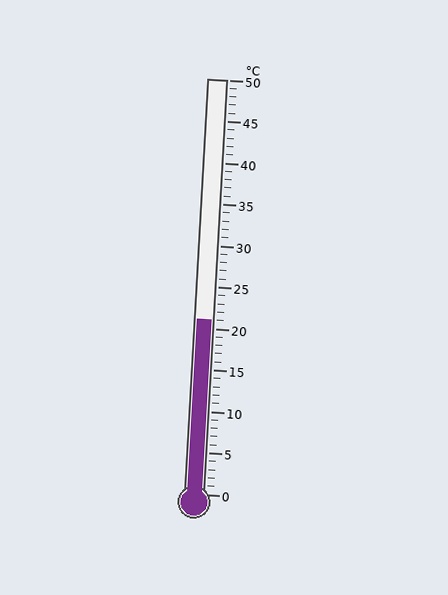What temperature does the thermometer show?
The thermometer shows approximately 21°C.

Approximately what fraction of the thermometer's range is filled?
The thermometer is filled to approximately 40% of its range.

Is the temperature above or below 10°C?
The temperature is above 10°C.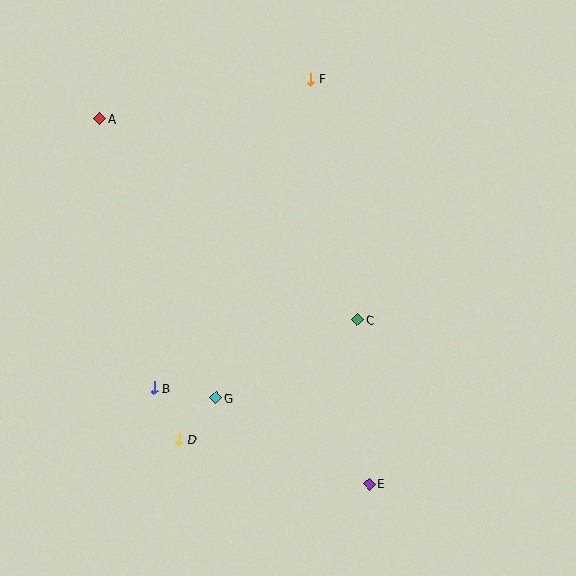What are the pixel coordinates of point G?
Point G is at (216, 398).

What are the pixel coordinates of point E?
Point E is at (369, 484).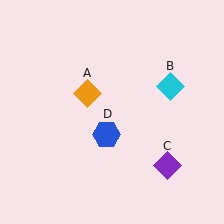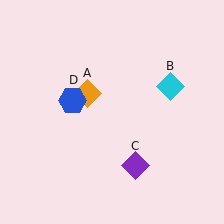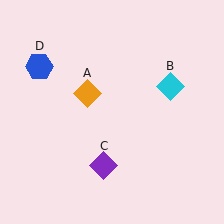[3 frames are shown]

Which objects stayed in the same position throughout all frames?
Orange diamond (object A) and cyan diamond (object B) remained stationary.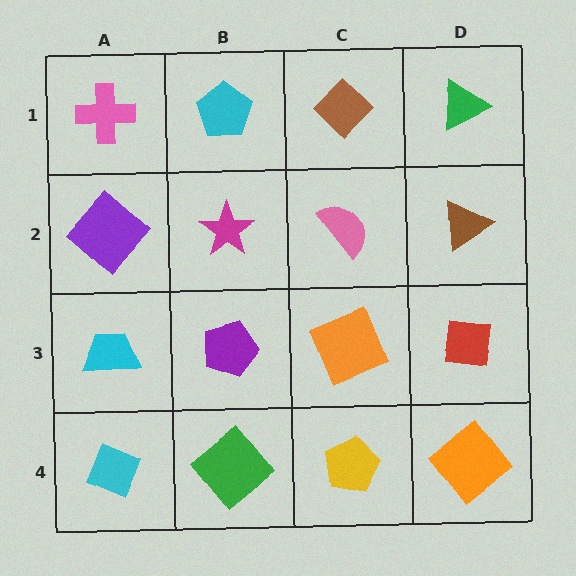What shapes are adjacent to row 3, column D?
A brown triangle (row 2, column D), an orange diamond (row 4, column D), an orange square (row 3, column C).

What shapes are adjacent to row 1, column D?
A brown triangle (row 2, column D), a brown diamond (row 1, column C).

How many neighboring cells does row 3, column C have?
4.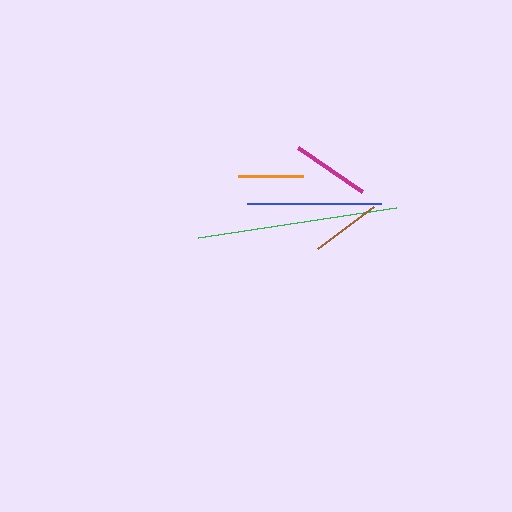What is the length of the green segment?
The green segment is approximately 201 pixels long.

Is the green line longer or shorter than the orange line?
The green line is longer than the orange line.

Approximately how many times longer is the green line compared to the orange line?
The green line is approximately 3.0 times the length of the orange line.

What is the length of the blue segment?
The blue segment is approximately 134 pixels long.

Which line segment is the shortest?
The orange line is the shortest at approximately 66 pixels.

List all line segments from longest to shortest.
From longest to shortest: green, blue, magenta, brown, orange.